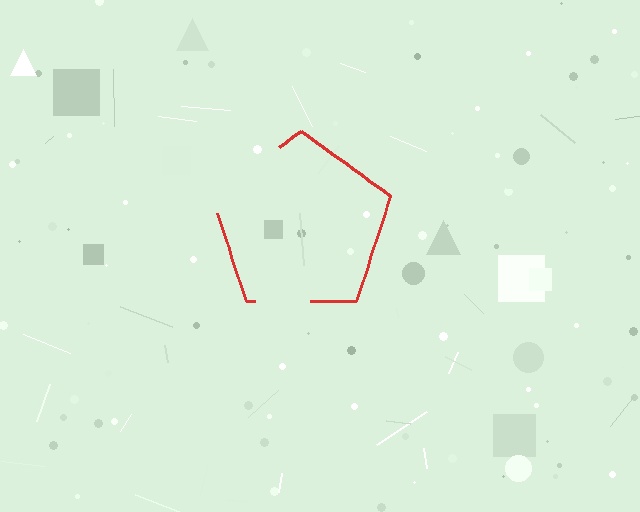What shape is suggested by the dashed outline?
The dashed outline suggests a pentagon.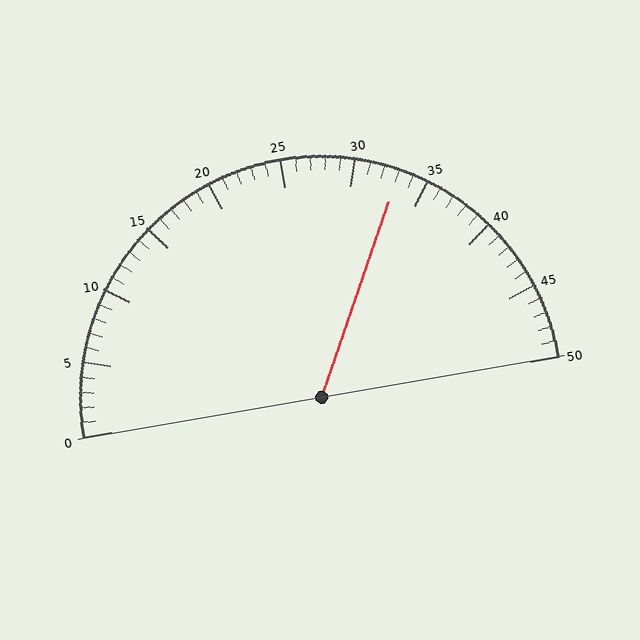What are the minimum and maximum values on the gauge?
The gauge ranges from 0 to 50.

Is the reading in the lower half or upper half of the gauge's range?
The reading is in the upper half of the range (0 to 50).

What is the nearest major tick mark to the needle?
The nearest major tick mark is 35.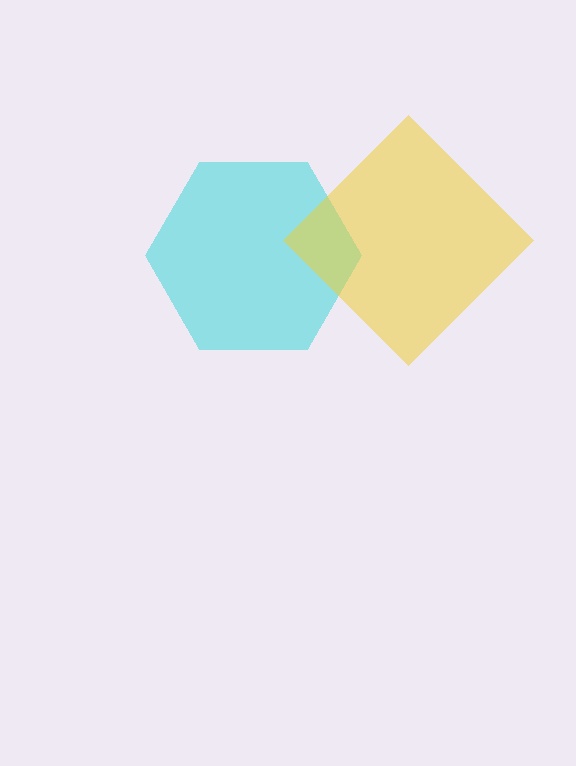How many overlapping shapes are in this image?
There are 2 overlapping shapes in the image.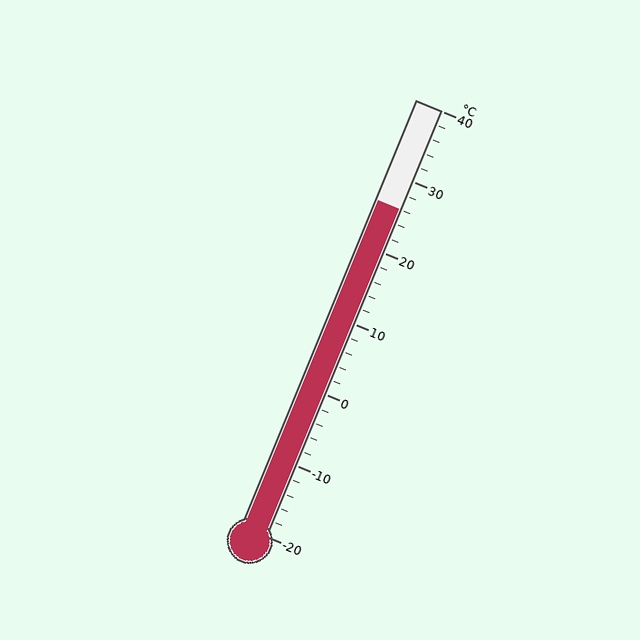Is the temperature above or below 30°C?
The temperature is below 30°C.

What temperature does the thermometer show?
The thermometer shows approximately 26°C.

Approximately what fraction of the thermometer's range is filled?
The thermometer is filled to approximately 75% of its range.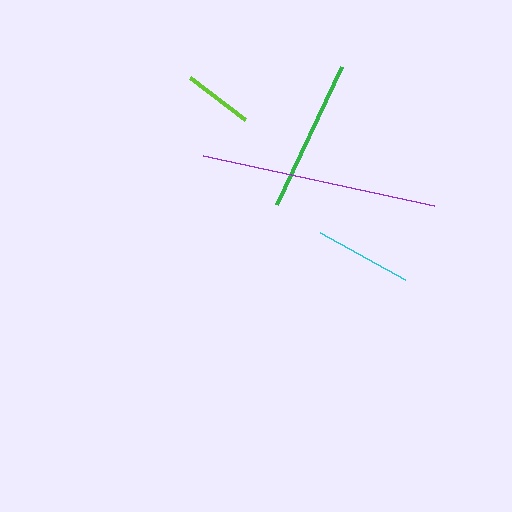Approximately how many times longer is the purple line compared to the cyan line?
The purple line is approximately 2.4 times the length of the cyan line.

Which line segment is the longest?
The purple line is the longest at approximately 237 pixels.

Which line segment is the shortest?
The lime line is the shortest at approximately 69 pixels.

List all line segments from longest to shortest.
From longest to shortest: purple, green, cyan, lime.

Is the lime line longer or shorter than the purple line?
The purple line is longer than the lime line.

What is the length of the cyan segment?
The cyan segment is approximately 97 pixels long.